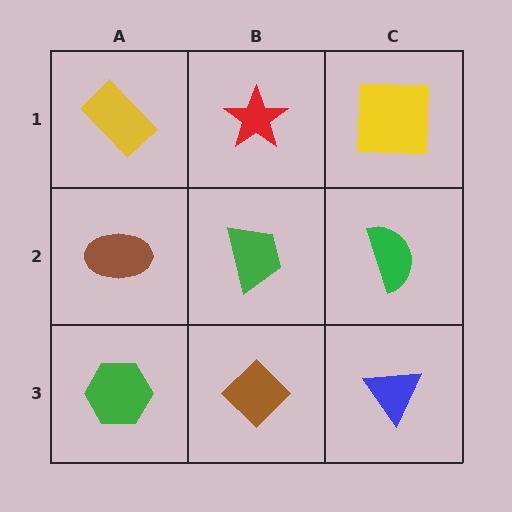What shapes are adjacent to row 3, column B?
A green trapezoid (row 2, column B), a green hexagon (row 3, column A), a blue triangle (row 3, column C).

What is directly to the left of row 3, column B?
A green hexagon.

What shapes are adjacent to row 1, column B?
A green trapezoid (row 2, column B), a yellow rectangle (row 1, column A), a yellow square (row 1, column C).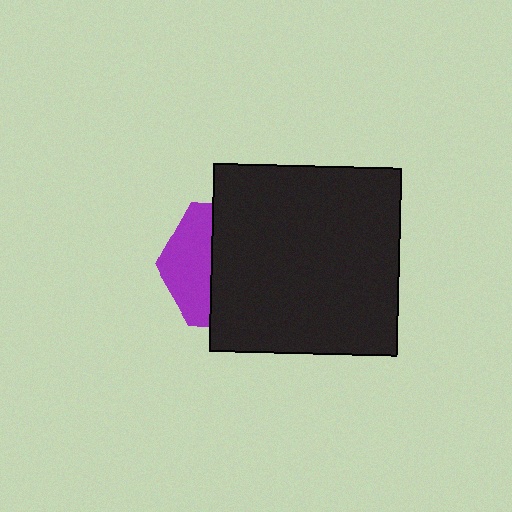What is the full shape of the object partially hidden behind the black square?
The partially hidden object is a purple hexagon.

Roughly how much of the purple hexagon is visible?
A small part of it is visible (roughly 36%).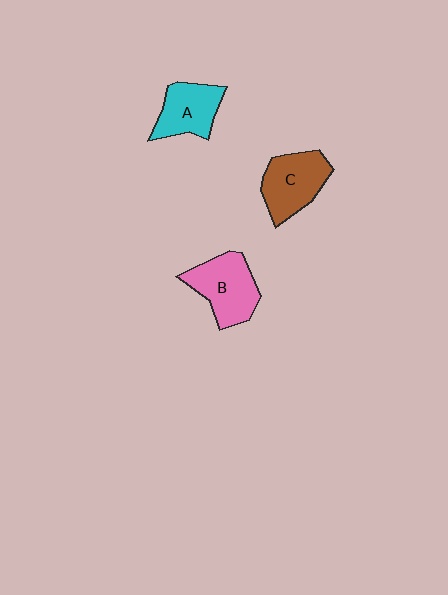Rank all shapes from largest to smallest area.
From largest to smallest: B (pink), C (brown), A (cyan).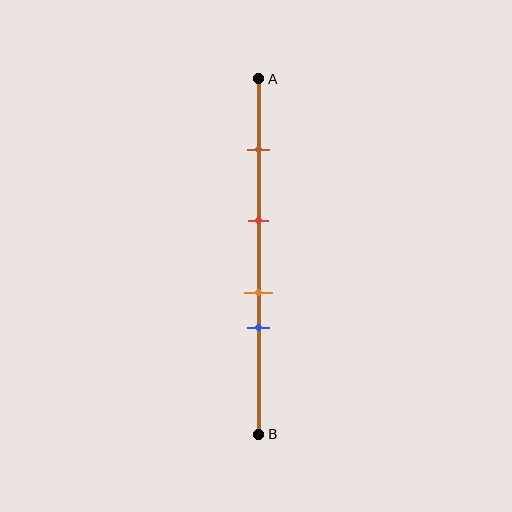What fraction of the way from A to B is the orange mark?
The orange mark is approximately 60% (0.6) of the way from A to B.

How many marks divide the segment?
There are 4 marks dividing the segment.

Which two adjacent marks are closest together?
The orange and blue marks are the closest adjacent pair.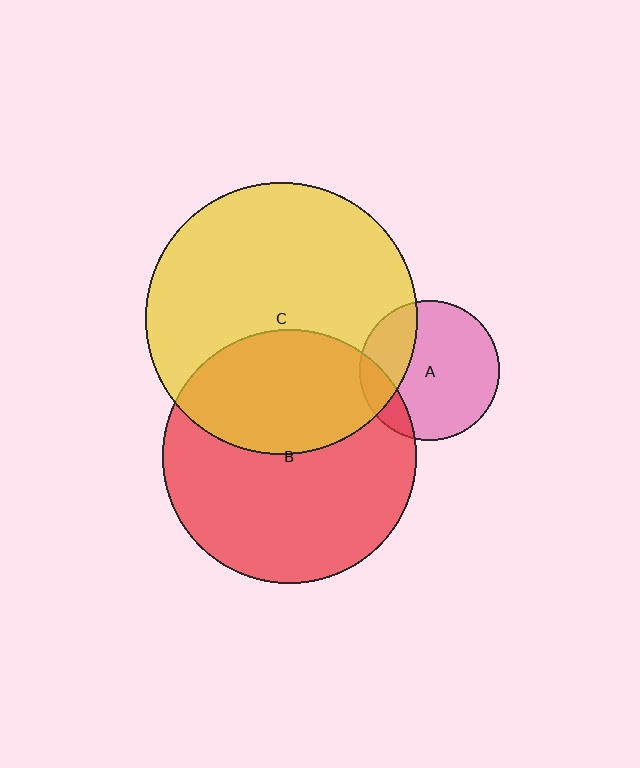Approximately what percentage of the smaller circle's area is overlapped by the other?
Approximately 25%.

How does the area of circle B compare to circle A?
Approximately 3.3 times.